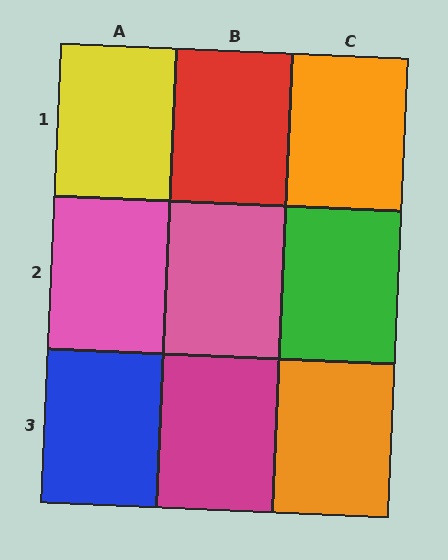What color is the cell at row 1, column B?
Red.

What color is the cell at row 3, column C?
Orange.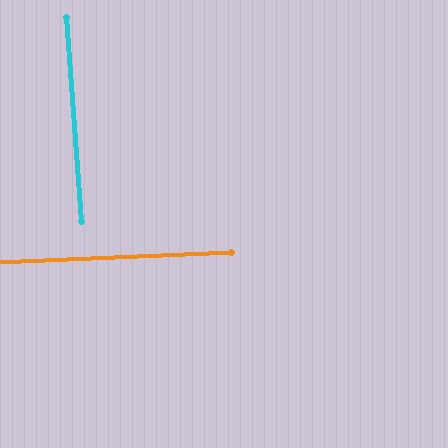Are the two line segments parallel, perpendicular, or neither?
Perpendicular — they meet at approximately 88°.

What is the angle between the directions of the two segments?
Approximately 88 degrees.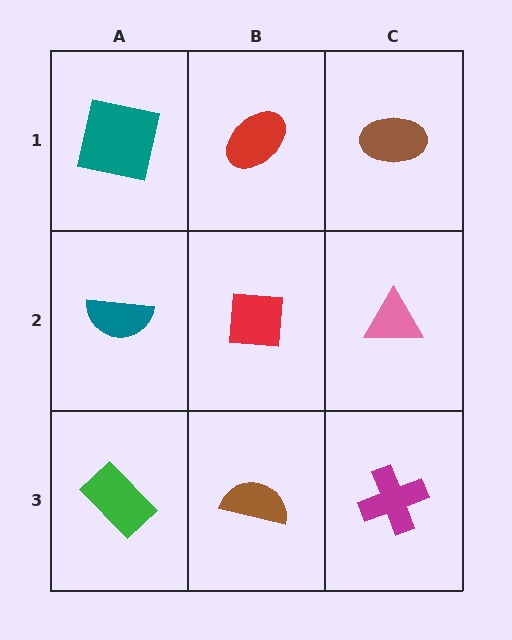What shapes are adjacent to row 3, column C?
A pink triangle (row 2, column C), a brown semicircle (row 3, column B).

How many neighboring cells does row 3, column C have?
2.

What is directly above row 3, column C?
A pink triangle.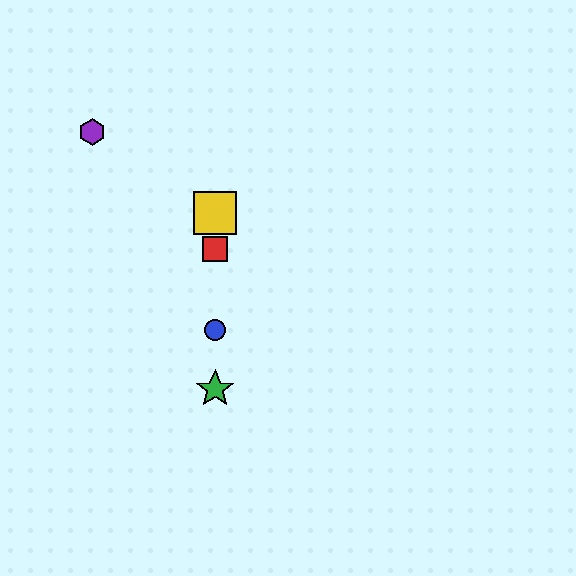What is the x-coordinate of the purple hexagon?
The purple hexagon is at x≈92.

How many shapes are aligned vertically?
4 shapes (the red square, the blue circle, the green star, the yellow square) are aligned vertically.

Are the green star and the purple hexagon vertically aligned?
No, the green star is at x≈215 and the purple hexagon is at x≈92.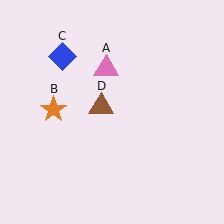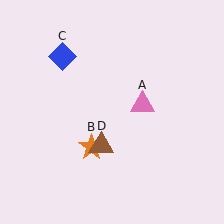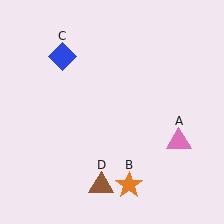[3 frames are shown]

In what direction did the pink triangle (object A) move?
The pink triangle (object A) moved down and to the right.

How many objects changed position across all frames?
3 objects changed position: pink triangle (object A), orange star (object B), brown triangle (object D).